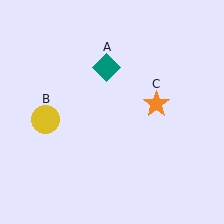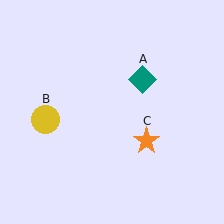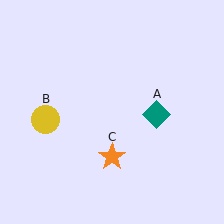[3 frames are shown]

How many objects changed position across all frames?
2 objects changed position: teal diamond (object A), orange star (object C).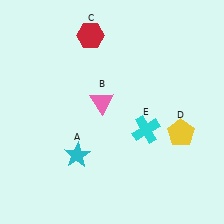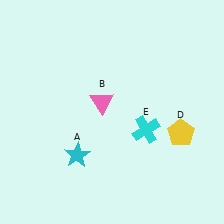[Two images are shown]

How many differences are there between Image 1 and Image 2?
There is 1 difference between the two images.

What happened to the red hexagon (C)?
The red hexagon (C) was removed in Image 2. It was in the top-left area of Image 1.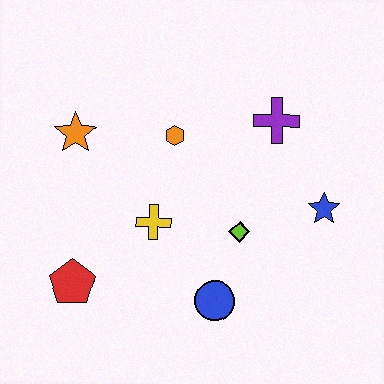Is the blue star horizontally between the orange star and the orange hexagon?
No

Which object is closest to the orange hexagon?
The yellow cross is closest to the orange hexagon.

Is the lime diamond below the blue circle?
No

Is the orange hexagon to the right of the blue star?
No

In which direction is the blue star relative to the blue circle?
The blue star is to the right of the blue circle.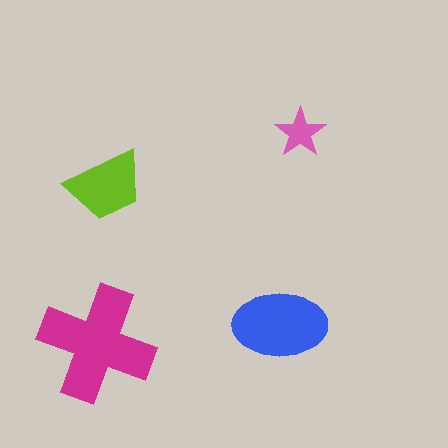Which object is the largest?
The magenta cross.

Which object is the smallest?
The pink star.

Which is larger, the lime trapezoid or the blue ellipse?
The blue ellipse.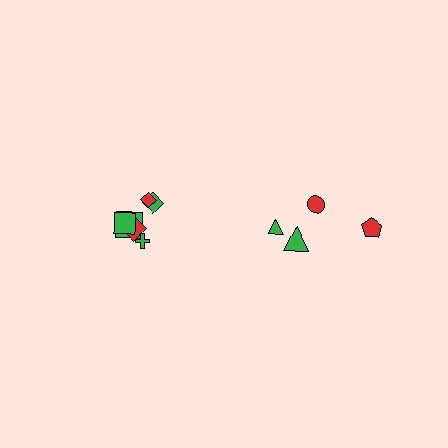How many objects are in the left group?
There are 6 objects.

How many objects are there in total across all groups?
There are 10 objects.